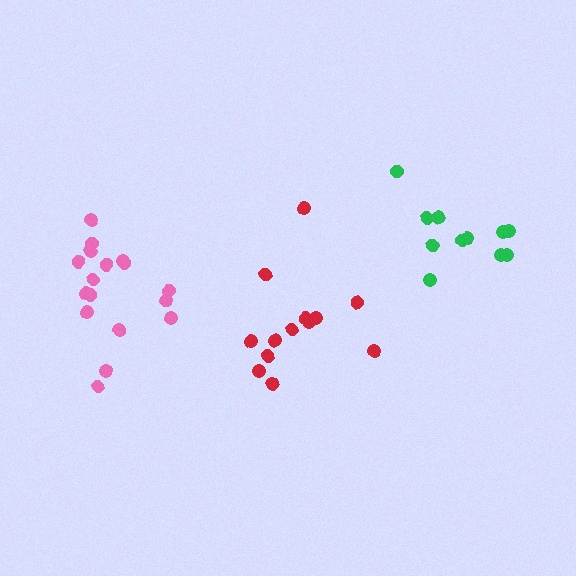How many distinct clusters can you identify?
There are 3 distinct clusters.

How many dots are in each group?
Group 1: 11 dots, Group 2: 13 dots, Group 3: 17 dots (41 total).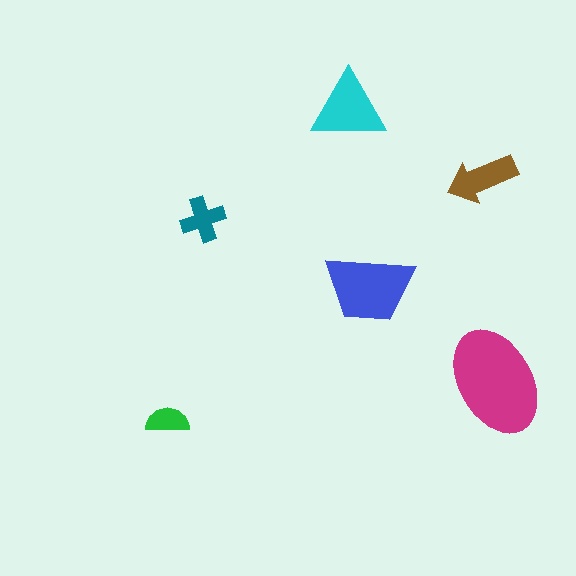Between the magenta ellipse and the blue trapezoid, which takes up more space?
The magenta ellipse.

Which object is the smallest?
The green semicircle.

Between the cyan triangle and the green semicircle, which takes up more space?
The cyan triangle.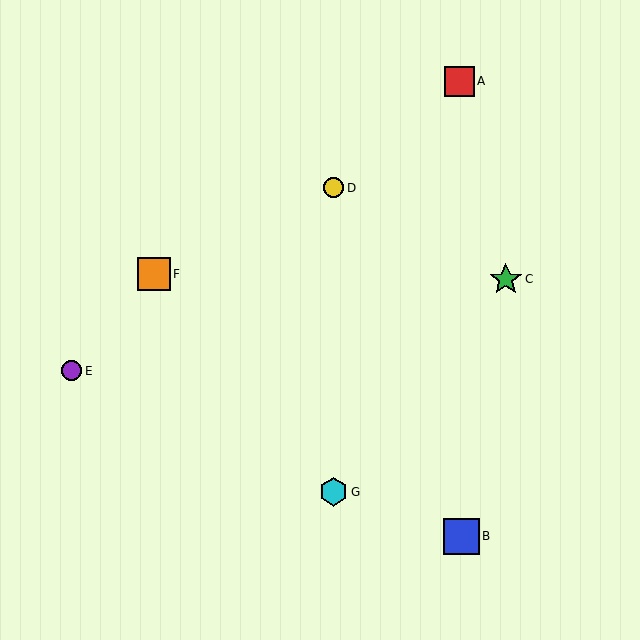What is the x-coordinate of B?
Object B is at x≈461.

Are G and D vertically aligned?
Yes, both are at x≈334.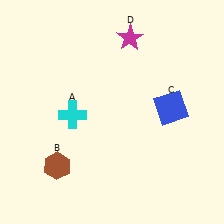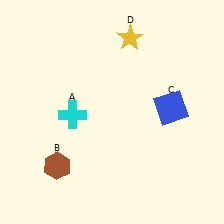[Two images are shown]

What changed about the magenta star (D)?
In Image 1, D is magenta. In Image 2, it changed to yellow.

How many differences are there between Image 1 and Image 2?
There is 1 difference between the two images.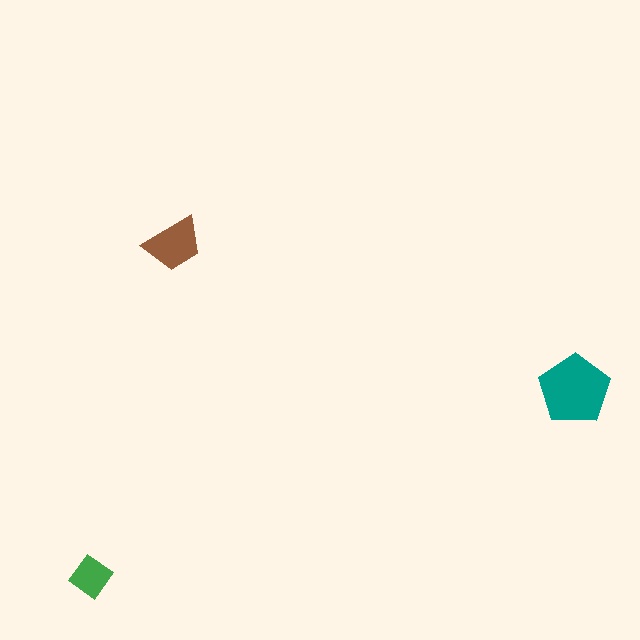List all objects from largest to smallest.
The teal pentagon, the brown trapezoid, the green diamond.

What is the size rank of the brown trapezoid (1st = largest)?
2nd.